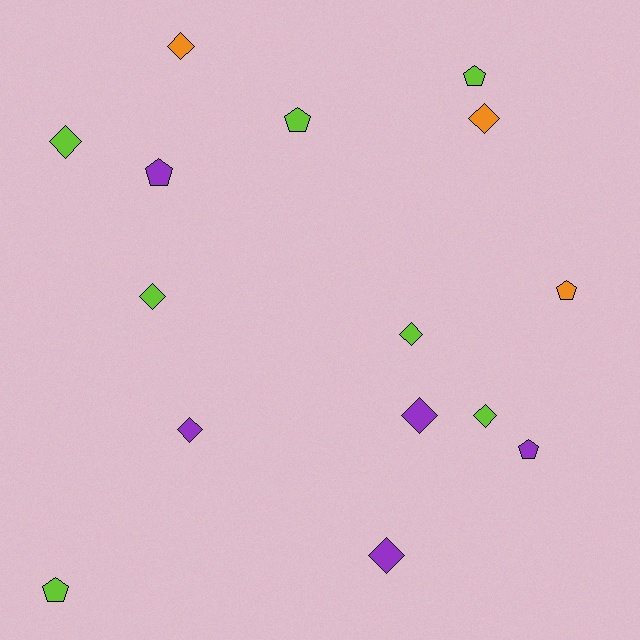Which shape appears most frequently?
Diamond, with 9 objects.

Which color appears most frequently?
Lime, with 7 objects.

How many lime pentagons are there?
There are 3 lime pentagons.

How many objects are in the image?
There are 15 objects.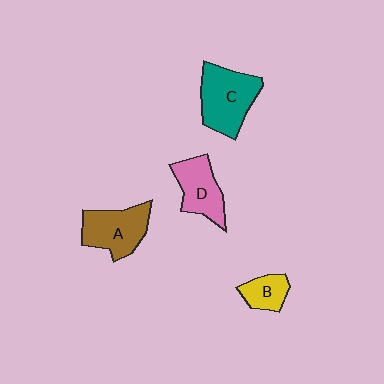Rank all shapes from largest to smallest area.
From largest to smallest: C (teal), A (brown), D (pink), B (yellow).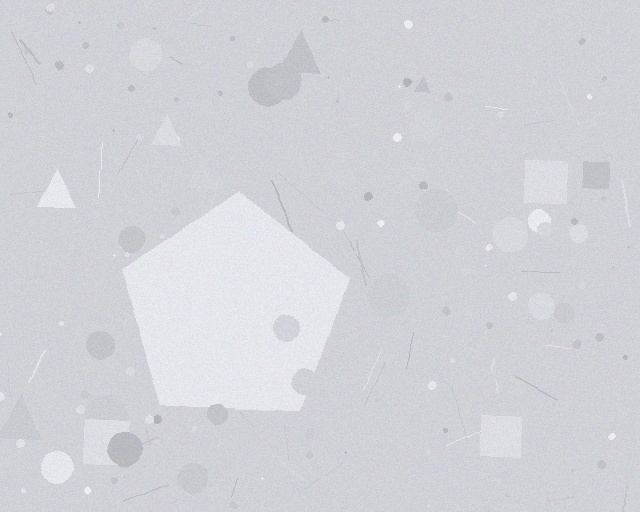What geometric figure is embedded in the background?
A pentagon is embedded in the background.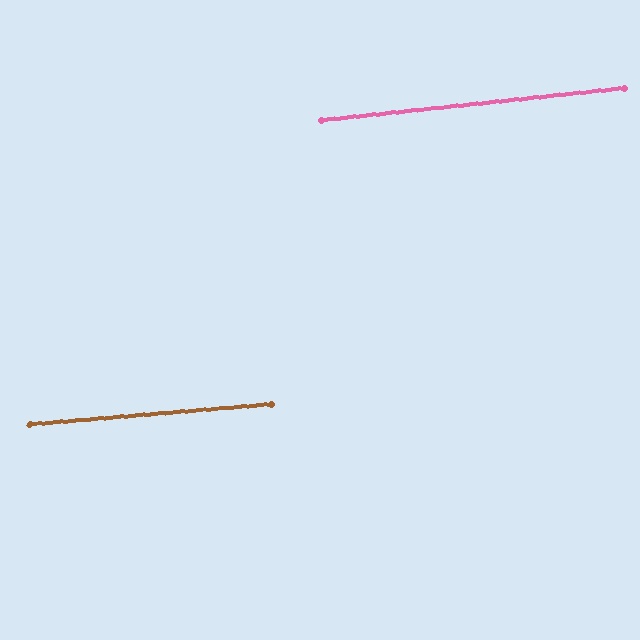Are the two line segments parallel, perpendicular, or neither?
Parallel — their directions differ by only 1.1°.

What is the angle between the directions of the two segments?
Approximately 1 degree.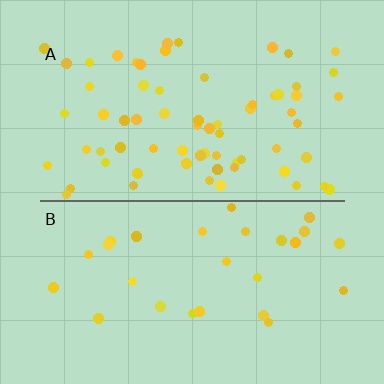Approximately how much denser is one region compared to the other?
Approximately 2.4× — region A over region B.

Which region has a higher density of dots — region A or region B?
A (the top).